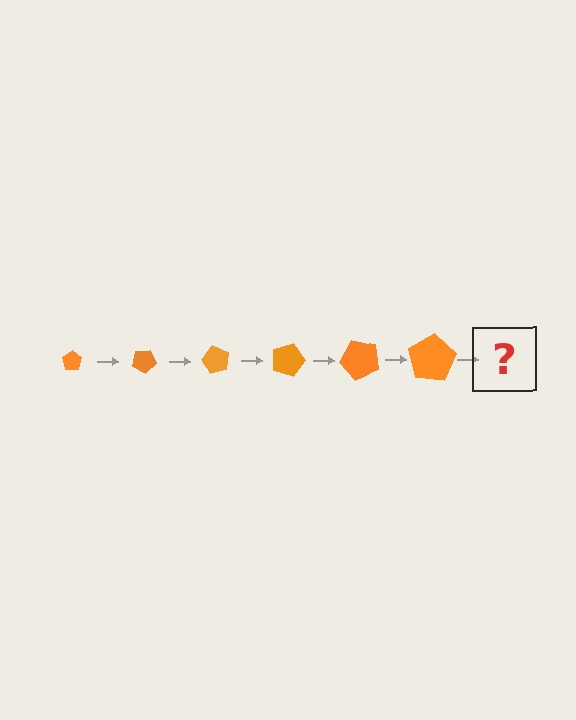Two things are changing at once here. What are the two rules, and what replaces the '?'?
The two rules are that the pentagon grows larger each step and it rotates 30 degrees each step. The '?' should be a pentagon, larger than the previous one and rotated 180 degrees from the start.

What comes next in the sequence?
The next element should be a pentagon, larger than the previous one and rotated 180 degrees from the start.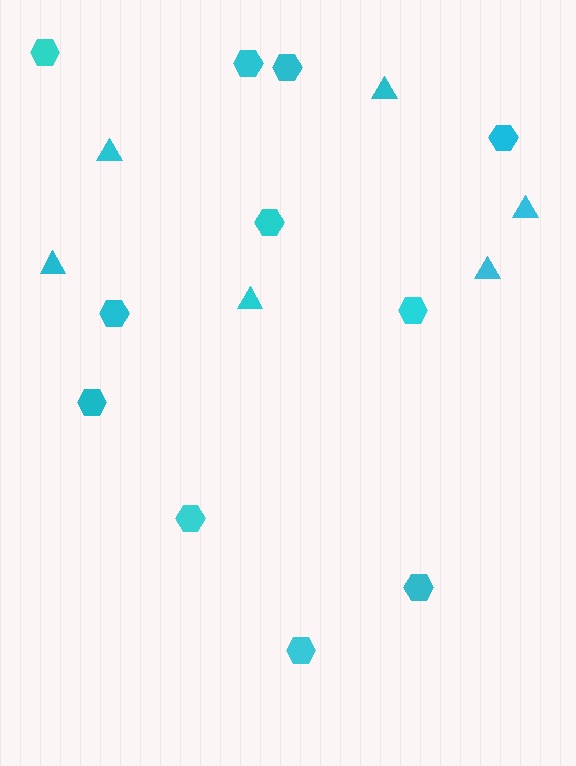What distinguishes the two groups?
There are 2 groups: one group of hexagons (11) and one group of triangles (6).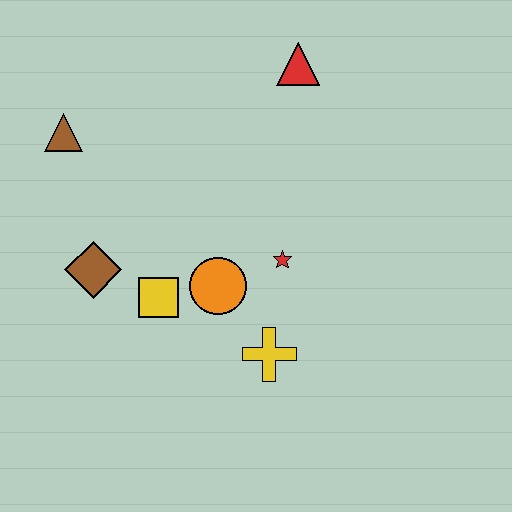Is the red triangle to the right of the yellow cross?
Yes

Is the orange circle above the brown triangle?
No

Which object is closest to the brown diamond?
The yellow square is closest to the brown diamond.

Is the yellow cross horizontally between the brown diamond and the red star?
Yes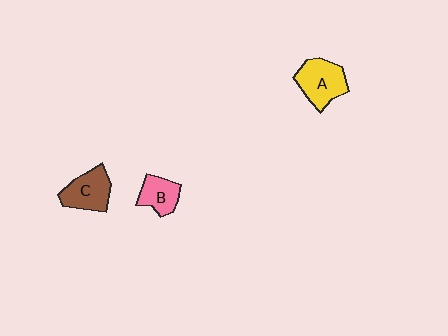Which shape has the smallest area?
Shape B (pink).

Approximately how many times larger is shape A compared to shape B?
Approximately 1.5 times.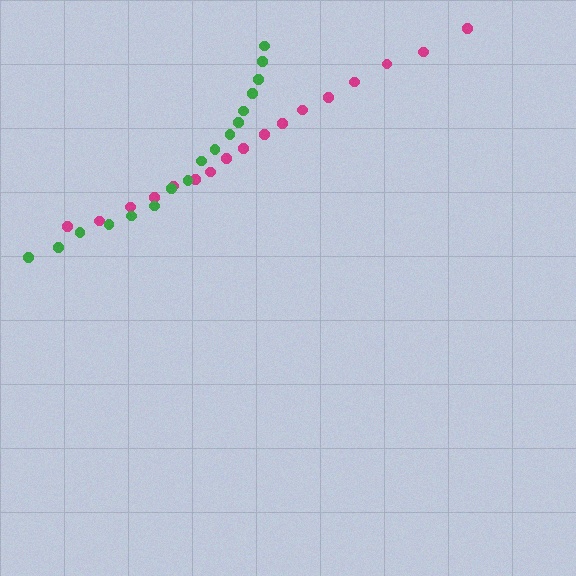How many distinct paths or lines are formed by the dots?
There are 2 distinct paths.